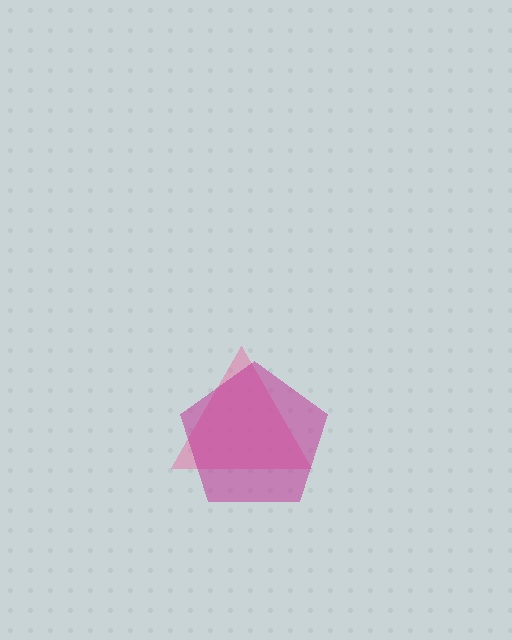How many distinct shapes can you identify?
There are 2 distinct shapes: a pink triangle, a magenta pentagon.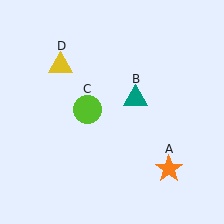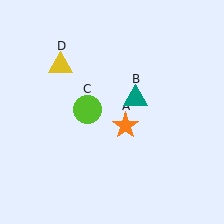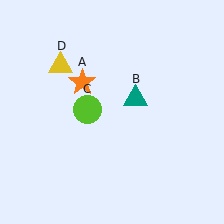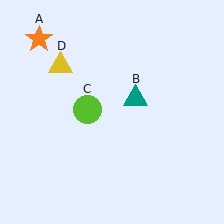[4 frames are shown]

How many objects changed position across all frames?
1 object changed position: orange star (object A).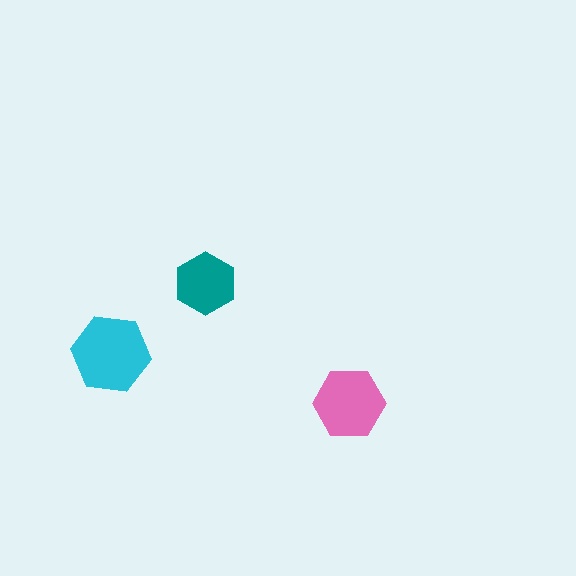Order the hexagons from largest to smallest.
the cyan one, the pink one, the teal one.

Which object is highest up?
The teal hexagon is topmost.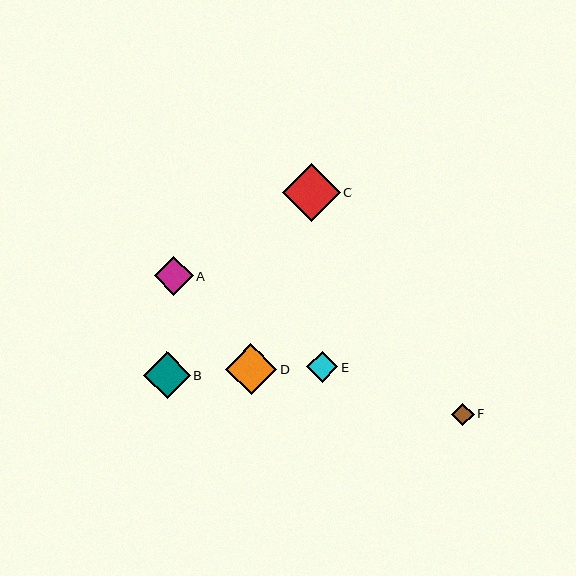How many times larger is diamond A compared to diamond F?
Diamond A is approximately 1.8 times the size of diamond F.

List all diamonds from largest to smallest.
From largest to smallest: C, D, B, A, E, F.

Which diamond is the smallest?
Diamond F is the smallest with a size of approximately 22 pixels.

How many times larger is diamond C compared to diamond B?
Diamond C is approximately 1.2 times the size of diamond B.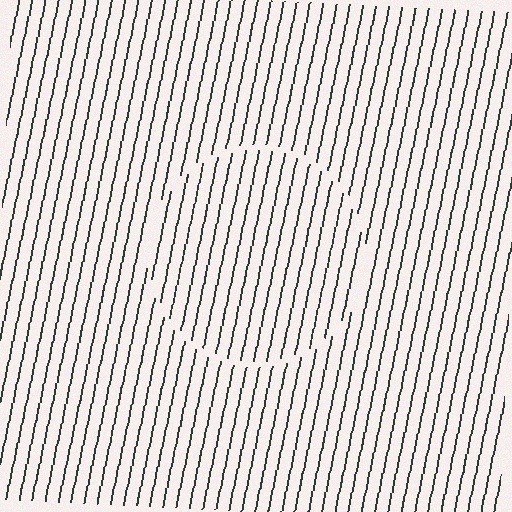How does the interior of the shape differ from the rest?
The interior of the shape contains the same grating, shifted by half a period — the contour is defined by the phase discontinuity where line-ends from the inner and outer gratings abut.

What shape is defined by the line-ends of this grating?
An illusory circle. The interior of the shape contains the same grating, shifted by half a period — the contour is defined by the phase discontinuity where line-ends from the inner and outer gratings abut.